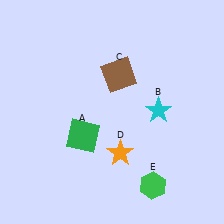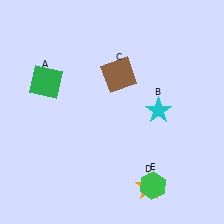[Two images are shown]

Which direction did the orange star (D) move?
The orange star (D) moved down.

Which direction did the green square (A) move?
The green square (A) moved up.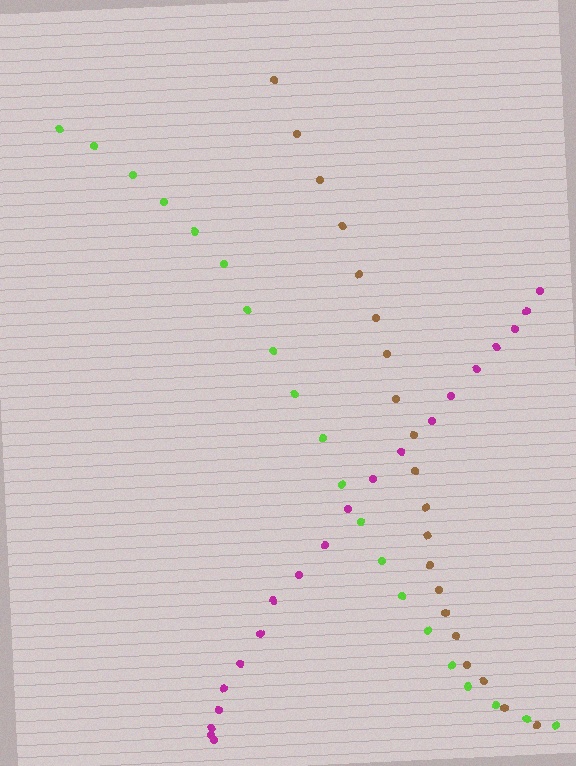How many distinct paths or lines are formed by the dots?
There are 3 distinct paths.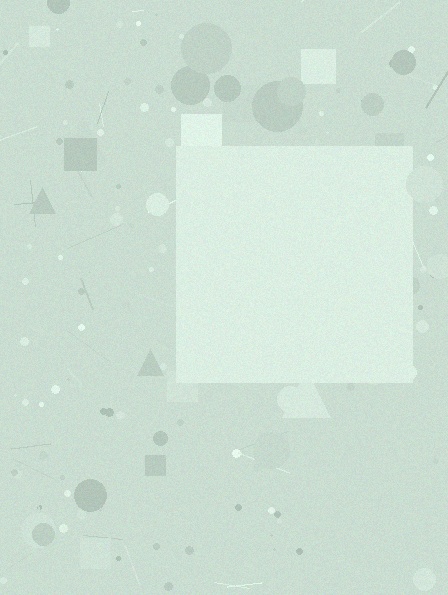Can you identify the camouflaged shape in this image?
The camouflaged shape is a square.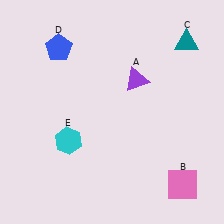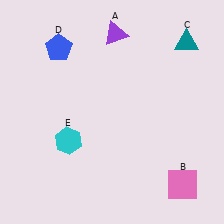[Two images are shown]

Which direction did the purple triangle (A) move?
The purple triangle (A) moved up.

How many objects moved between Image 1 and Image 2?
1 object moved between the two images.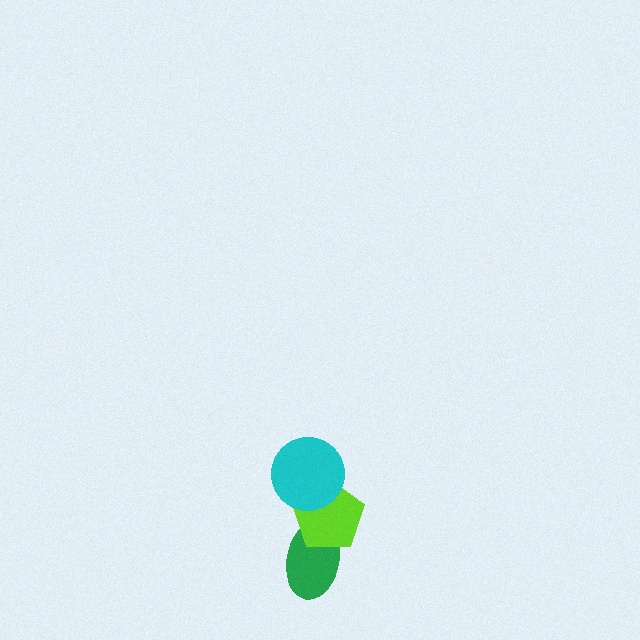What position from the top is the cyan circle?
The cyan circle is 1st from the top.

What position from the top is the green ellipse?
The green ellipse is 3rd from the top.